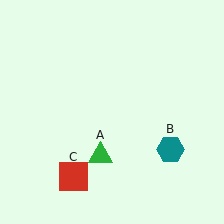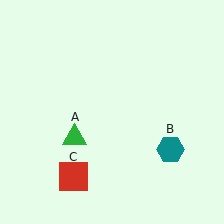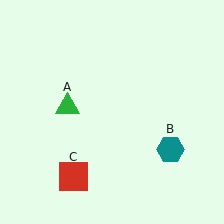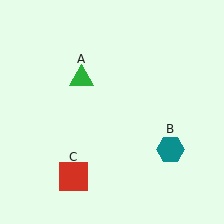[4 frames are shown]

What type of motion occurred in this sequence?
The green triangle (object A) rotated clockwise around the center of the scene.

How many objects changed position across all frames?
1 object changed position: green triangle (object A).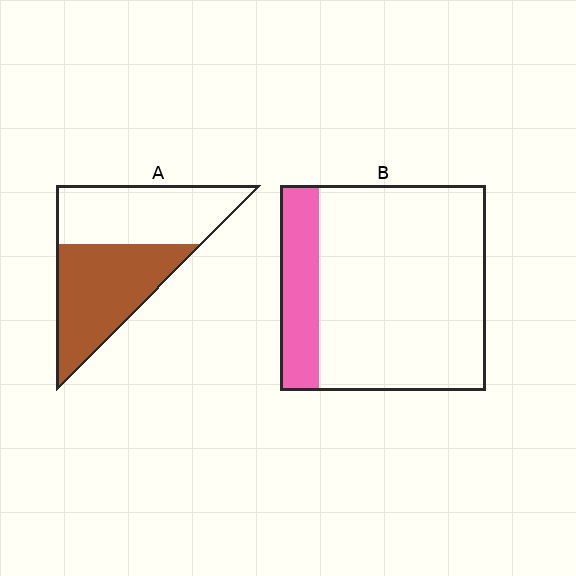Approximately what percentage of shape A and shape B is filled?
A is approximately 50% and B is approximately 20%.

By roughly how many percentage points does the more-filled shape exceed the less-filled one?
By roughly 30 percentage points (A over B).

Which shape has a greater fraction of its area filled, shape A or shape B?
Shape A.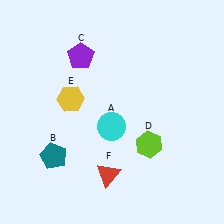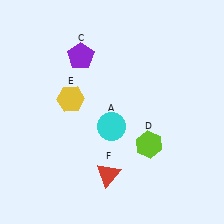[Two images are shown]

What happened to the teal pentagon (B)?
The teal pentagon (B) was removed in Image 2. It was in the bottom-left area of Image 1.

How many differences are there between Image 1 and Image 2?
There is 1 difference between the two images.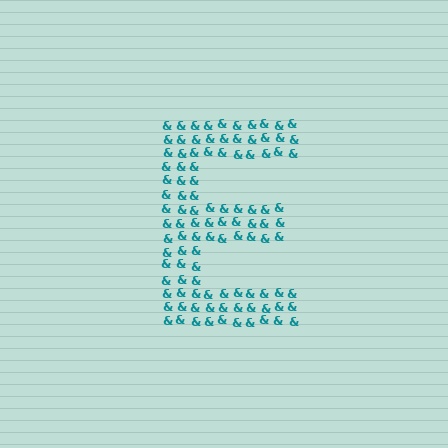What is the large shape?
The large shape is the letter E.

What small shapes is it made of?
It is made of small ampersands.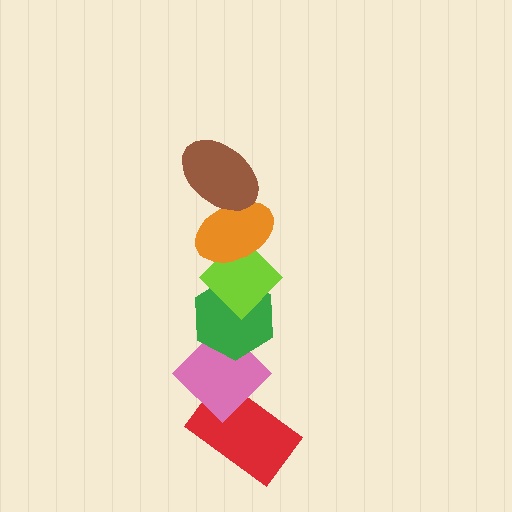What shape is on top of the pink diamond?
The green hexagon is on top of the pink diamond.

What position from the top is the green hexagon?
The green hexagon is 4th from the top.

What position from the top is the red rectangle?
The red rectangle is 6th from the top.